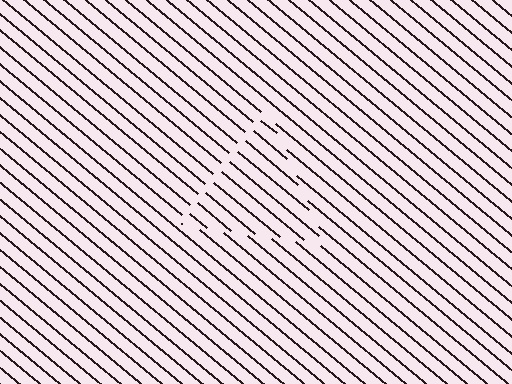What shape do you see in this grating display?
An illusory triangle. The interior of the shape contains the same grating, shifted by half a period — the contour is defined by the phase discontinuity where line-ends from the inner and outer gratings abut.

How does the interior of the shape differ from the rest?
The interior of the shape contains the same grating, shifted by half a period — the contour is defined by the phase discontinuity where line-ends from the inner and outer gratings abut.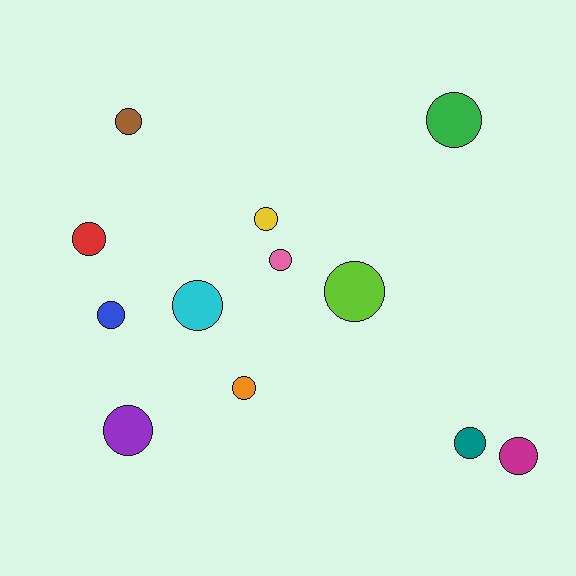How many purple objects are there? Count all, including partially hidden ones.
There is 1 purple object.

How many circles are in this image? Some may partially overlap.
There are 12 circles.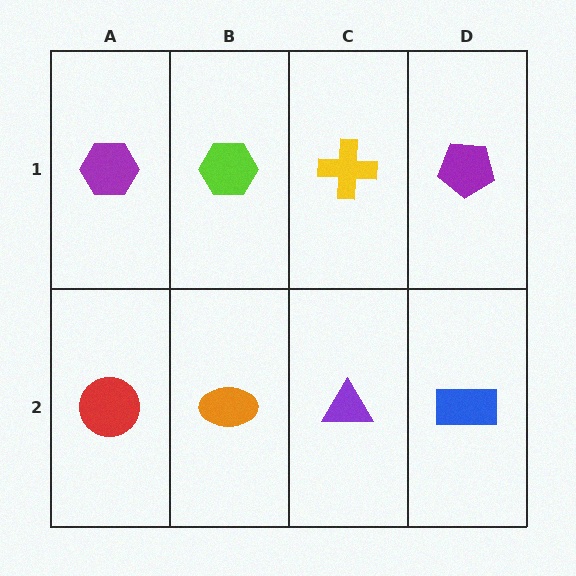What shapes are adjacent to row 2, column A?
A purple hexagon (row 1, column A), an orange ellipse (row 2, column B).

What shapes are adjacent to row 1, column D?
A blue rectangle (row 2, column D), a yellow cross (row 1, column C).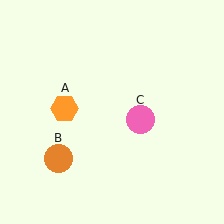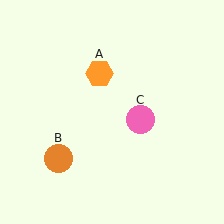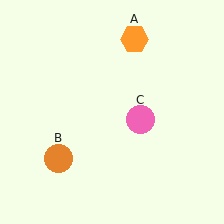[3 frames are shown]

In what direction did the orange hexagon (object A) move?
The orange hexagon (object A) moved up and to the right.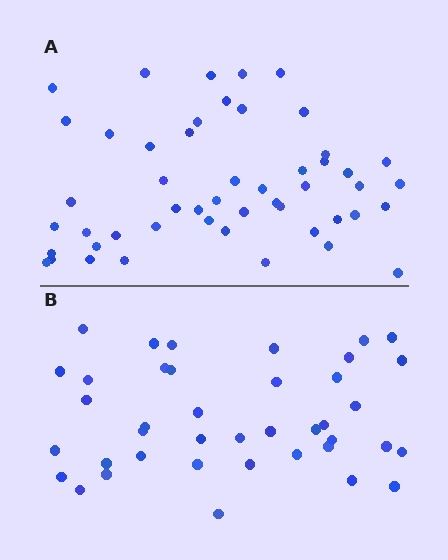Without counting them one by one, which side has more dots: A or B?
Region A (the top region) has more dots.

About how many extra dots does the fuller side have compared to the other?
Region A has roughly 10 or so more dots than region B.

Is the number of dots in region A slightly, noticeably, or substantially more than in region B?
Region A has noticeably more, but not dramatically so. The ratio is roughly 1.2 to 1.